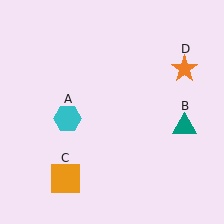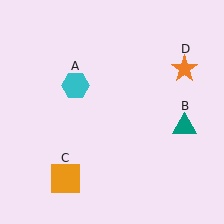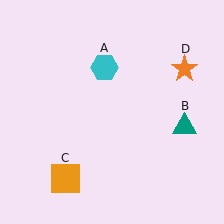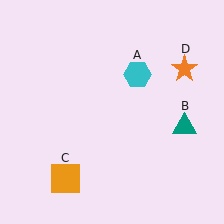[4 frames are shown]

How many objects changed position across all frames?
1 object changed position: cyan hexagon (object A).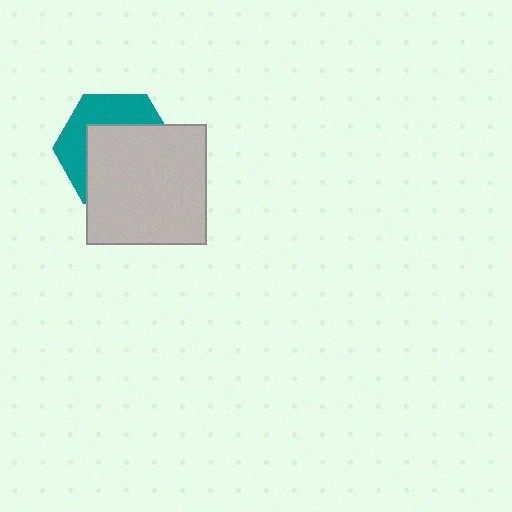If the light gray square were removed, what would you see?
You would see the complete teal hexagon.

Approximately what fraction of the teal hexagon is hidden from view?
Roughly 61% of the teal hexagon is hidden behind the light gray square.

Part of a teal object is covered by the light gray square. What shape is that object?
It is a hexagon.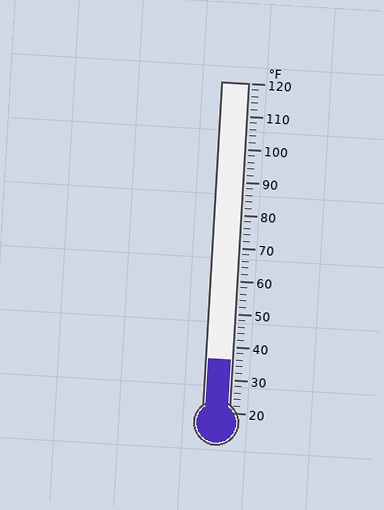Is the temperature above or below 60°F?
The temperature is below 60°F.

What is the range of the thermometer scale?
The thermometer scale ranges from 20°F to 120°F.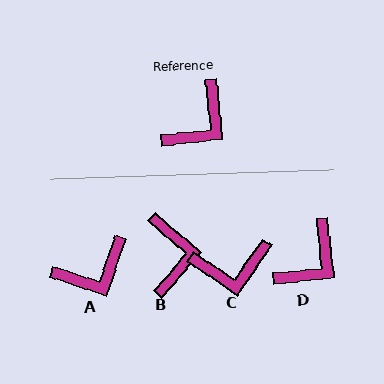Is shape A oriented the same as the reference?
No, it is off by about 24 degrees.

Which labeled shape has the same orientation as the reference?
D.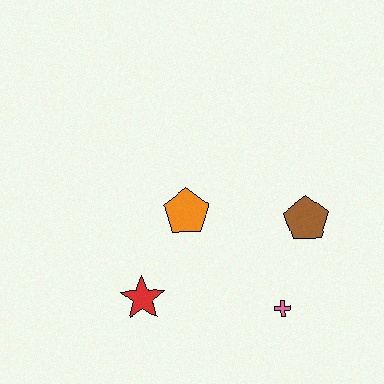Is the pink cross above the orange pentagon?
No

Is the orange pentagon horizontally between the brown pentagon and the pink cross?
No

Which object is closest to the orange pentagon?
The red star is closest to the orange pentagon.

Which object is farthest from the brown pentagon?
The red star is farthest from the brown pentagon.